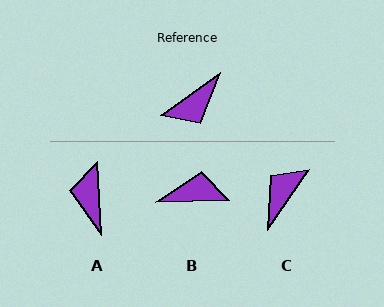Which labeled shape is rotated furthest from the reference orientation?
C, about 162 degrees away.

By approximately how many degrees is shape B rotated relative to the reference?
Approximately 145 degrees counter-clockwise.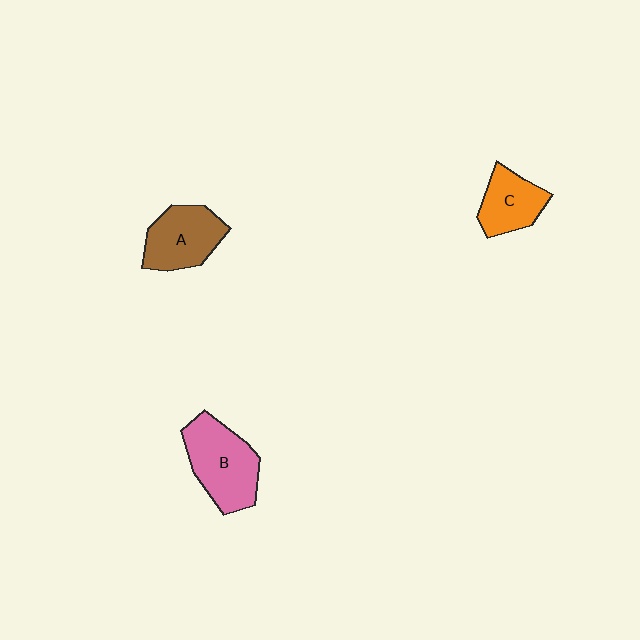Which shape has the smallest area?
Shape C (orange).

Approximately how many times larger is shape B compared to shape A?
Approximately 1.2 times.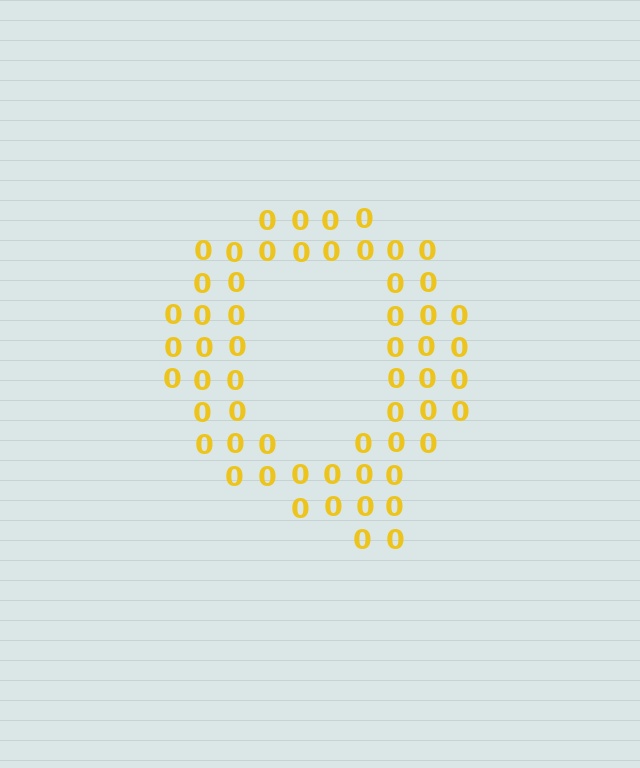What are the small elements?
The small elements are digit 0's.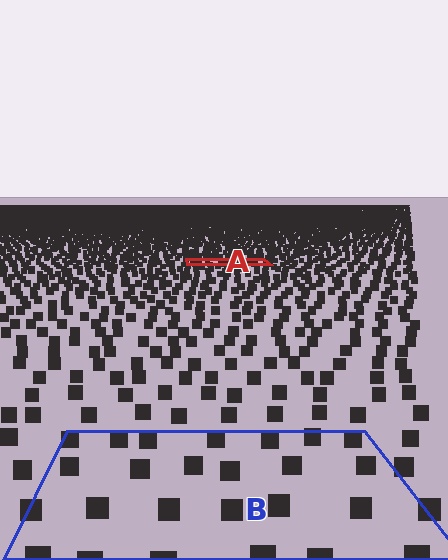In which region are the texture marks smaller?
The texture marks are smaller in region A, because it is farther away.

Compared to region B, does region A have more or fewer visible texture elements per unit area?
Region A has more texture elements per unit area — they are packed more densely because it is farther away.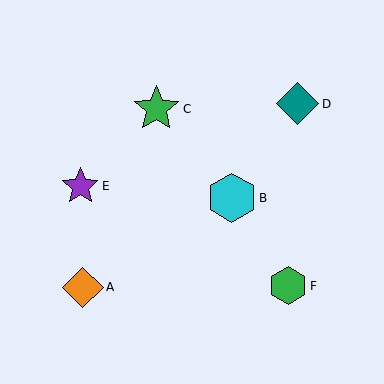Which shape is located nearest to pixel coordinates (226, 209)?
The cyan hexagon (labeled B) at (232, 198) is nearest to that location.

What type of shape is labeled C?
Shape C is a green star.